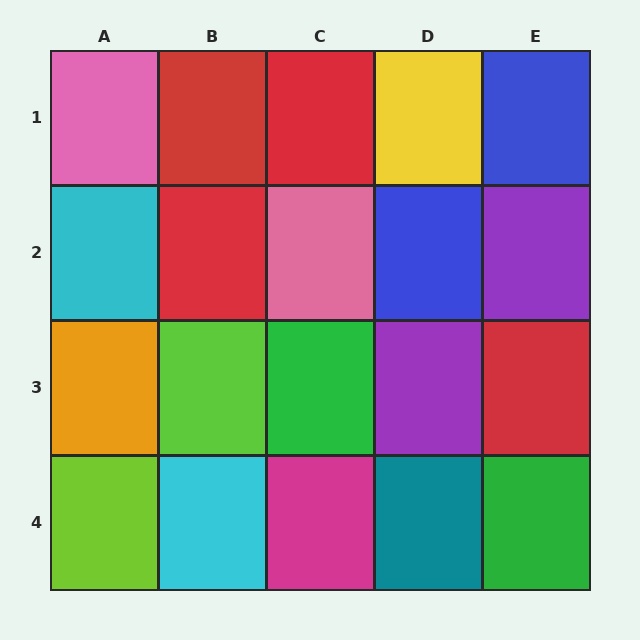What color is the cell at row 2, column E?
Purple.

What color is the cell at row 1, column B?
Red.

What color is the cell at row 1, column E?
Blue.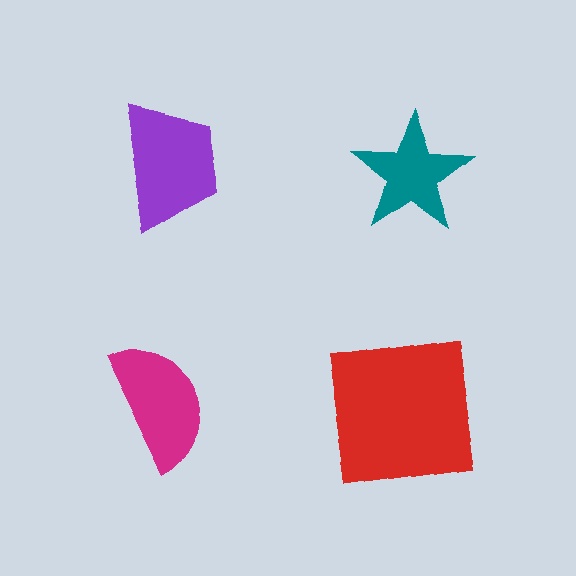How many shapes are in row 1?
2 shapes.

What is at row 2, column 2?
A red square.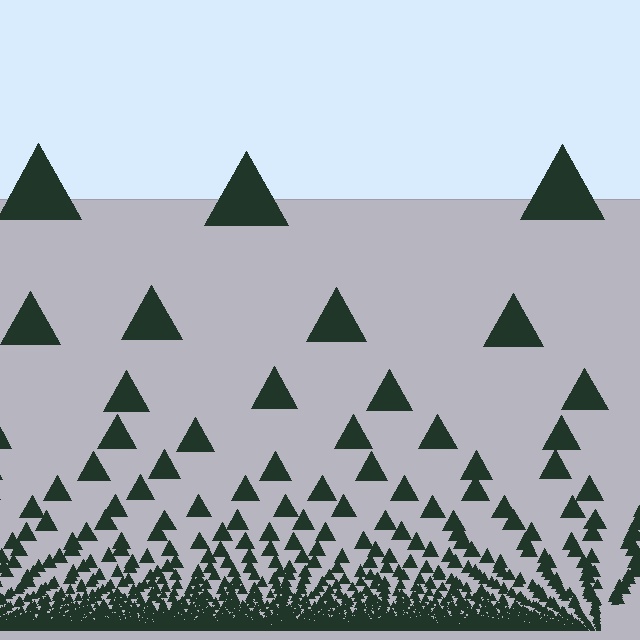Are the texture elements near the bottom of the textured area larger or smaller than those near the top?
Smaller. The gradient is inverted — elements near the bottom are smaller and denser.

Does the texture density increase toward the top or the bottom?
Density increases toward the bottom.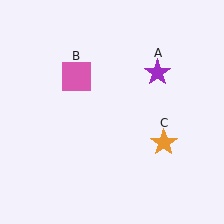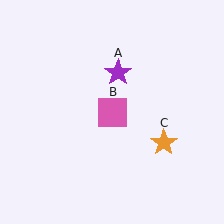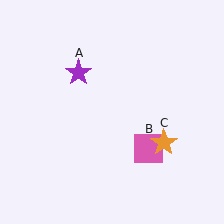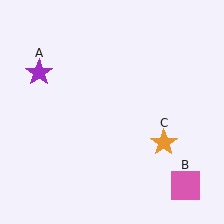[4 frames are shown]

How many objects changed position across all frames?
2 objects changed position: purple star (object A), pink square (object B).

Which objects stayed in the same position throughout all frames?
Orange star (object C) remained stationary.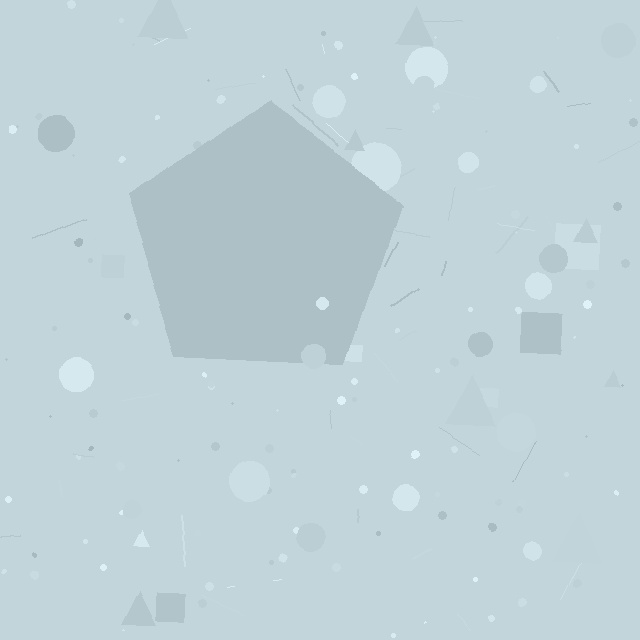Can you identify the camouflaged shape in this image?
The camouflaged shape is a pentagon.